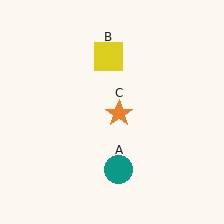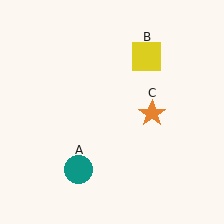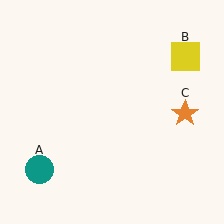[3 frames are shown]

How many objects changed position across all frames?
3 objects changed position: teal circle (object A), yellow square (object B), orange star (object C).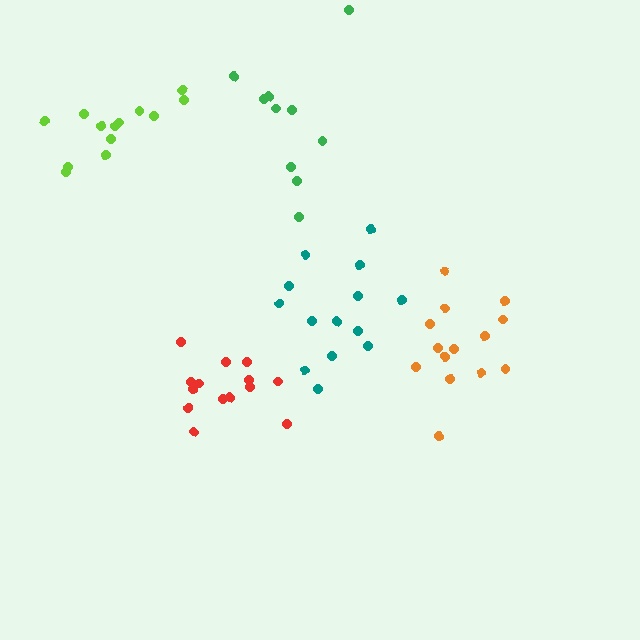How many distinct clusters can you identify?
There are 5 distinct clusters.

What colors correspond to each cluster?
The clusters are colored: lime, teal, red, orange, green.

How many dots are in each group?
Group 1: 13 dots, Group 2: 14 dots, Group 3: 14 dots, Group 4: 14 dots, Group 5: 10 dots (65 total).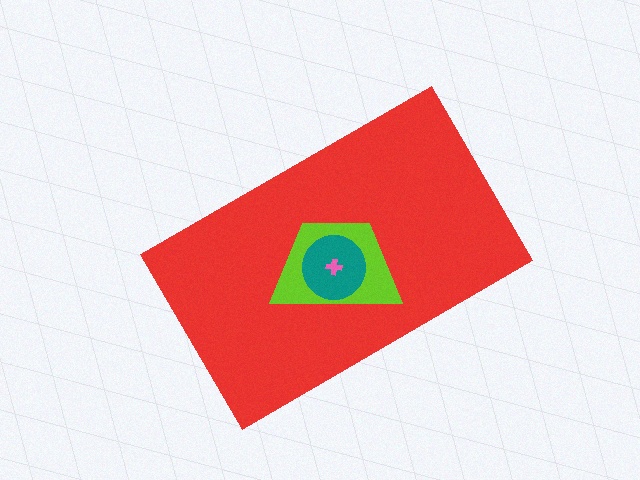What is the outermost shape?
The red rectangle.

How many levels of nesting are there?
4.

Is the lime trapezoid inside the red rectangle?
Yes.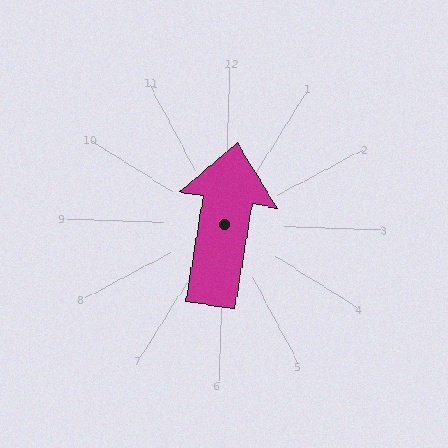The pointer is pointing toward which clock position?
Roughly 12 o'clock.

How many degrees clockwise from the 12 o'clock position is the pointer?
Approximately 8 degrees.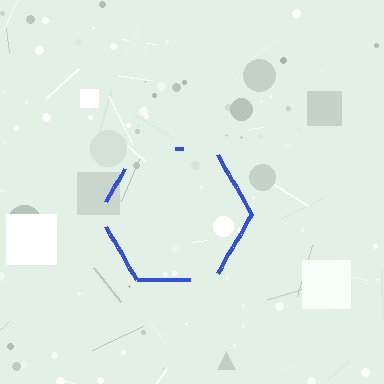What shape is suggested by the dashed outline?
The dashed outline suggests a hexagon.